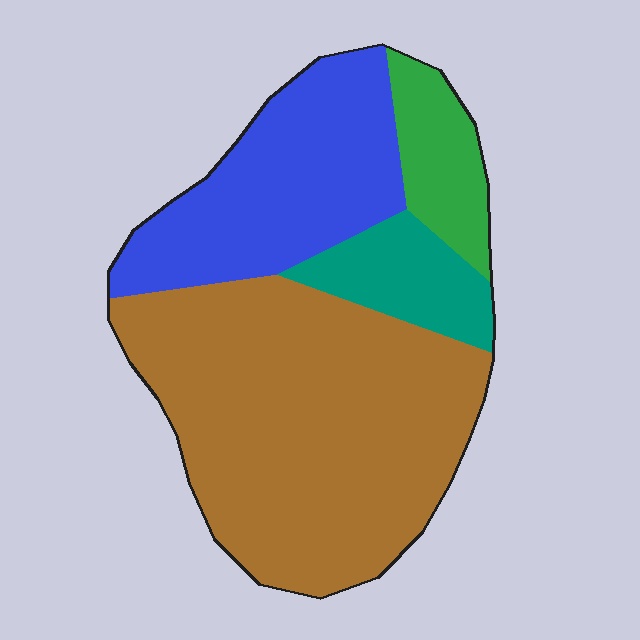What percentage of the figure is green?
Green covers roughly 10% of the figure.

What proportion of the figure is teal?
Teal covers roughly 10% of the figure.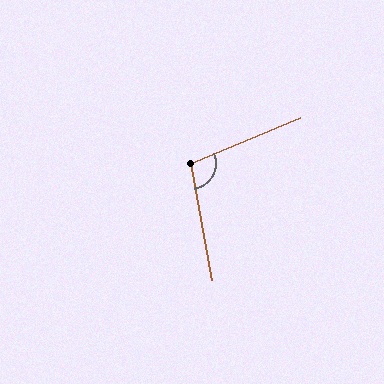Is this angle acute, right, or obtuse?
It is obtuse.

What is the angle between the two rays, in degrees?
Approximately 103 degrees.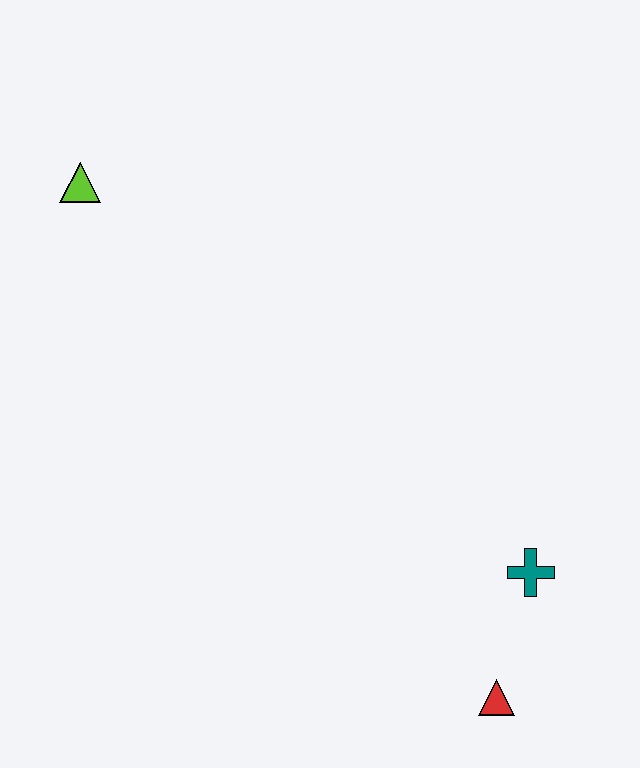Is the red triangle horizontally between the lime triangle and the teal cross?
Yes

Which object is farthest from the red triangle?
The lime triangle is farthest from the red triangle.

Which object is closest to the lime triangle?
The teal cross is closest to the lime triangle.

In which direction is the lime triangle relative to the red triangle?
The lime triangle is above the red triangle.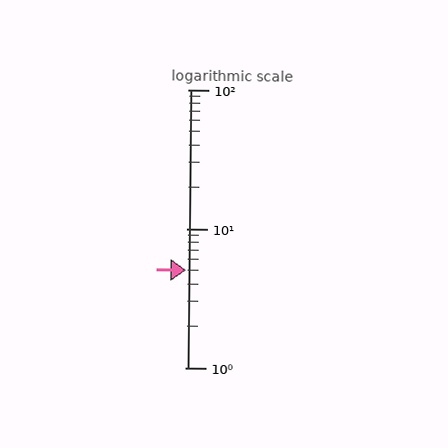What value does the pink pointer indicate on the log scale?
The pointer indicates approximately 5.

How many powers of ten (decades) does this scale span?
The scale spans 2 decades, from 1 to 100.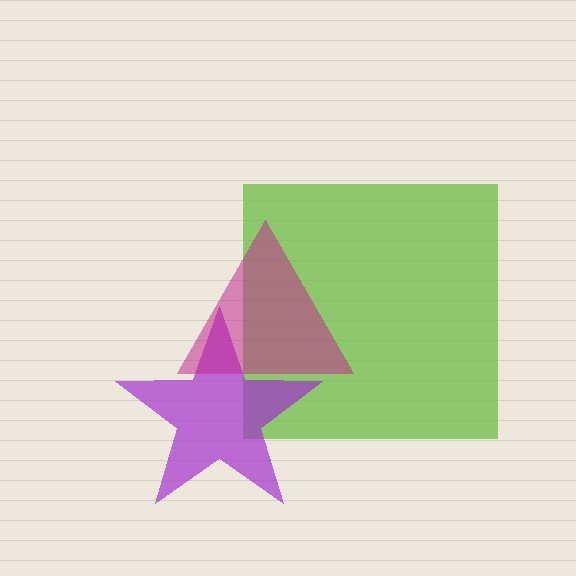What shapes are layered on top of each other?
The layered shapes are: a lime square, a purple star, a magenta triangle.